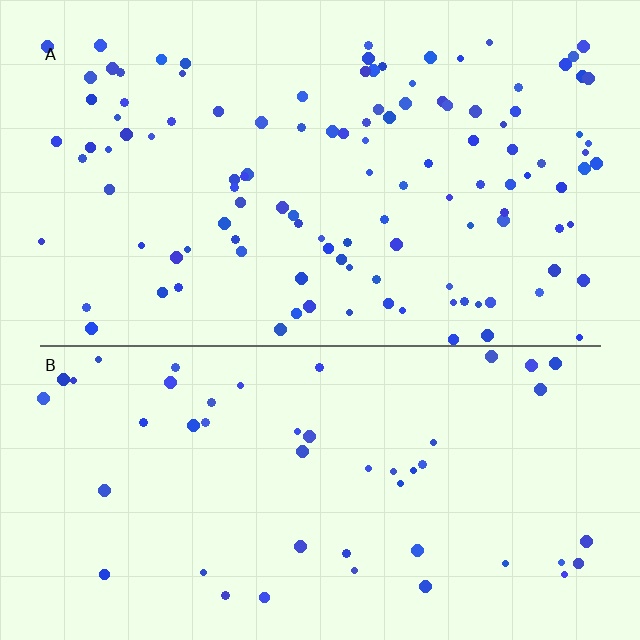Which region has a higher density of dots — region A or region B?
A (the top).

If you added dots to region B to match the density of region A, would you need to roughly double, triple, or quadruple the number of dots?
Approximately double.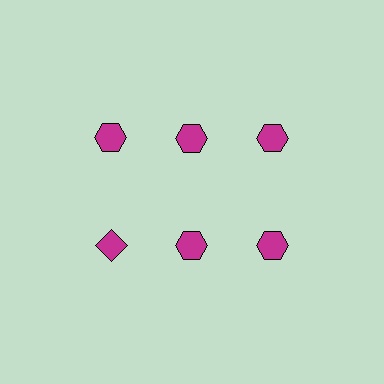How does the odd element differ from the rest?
It has a different shape: diamond instead of hexagon.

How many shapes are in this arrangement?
There are 6 shapes arranged in a grid pattern.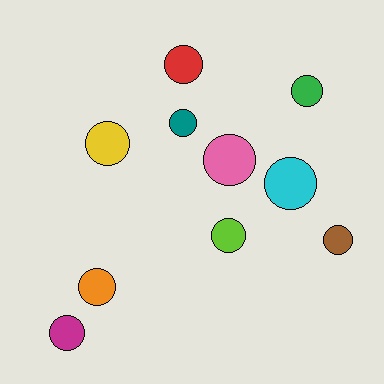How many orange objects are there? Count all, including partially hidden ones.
There is 1 orange object.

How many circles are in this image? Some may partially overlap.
There are 10 circles.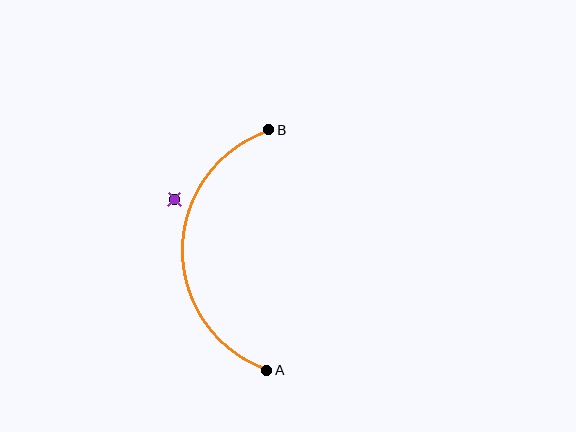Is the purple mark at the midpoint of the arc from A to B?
No — the purple mark does not lie on the arc at all. It sits slightly outside the curve.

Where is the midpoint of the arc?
The arc midpoint is the point on the curve farthest from the straight line joining A and B. It sits to the left of that line.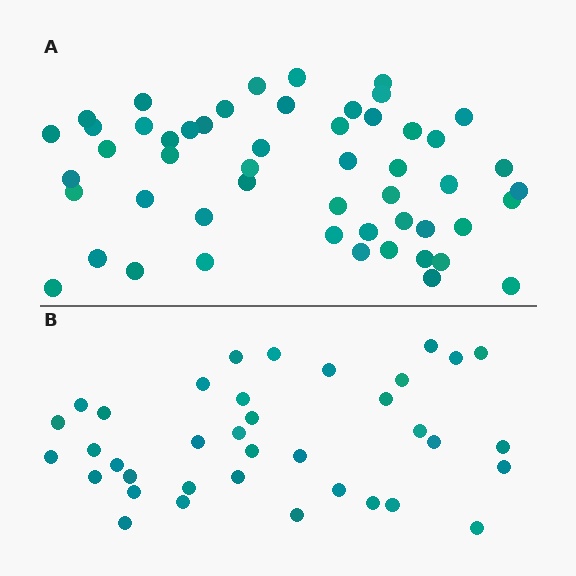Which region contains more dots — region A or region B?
Region A (the top region) has more dots.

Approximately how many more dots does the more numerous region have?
Region A has approximately 15 more dots than region B.